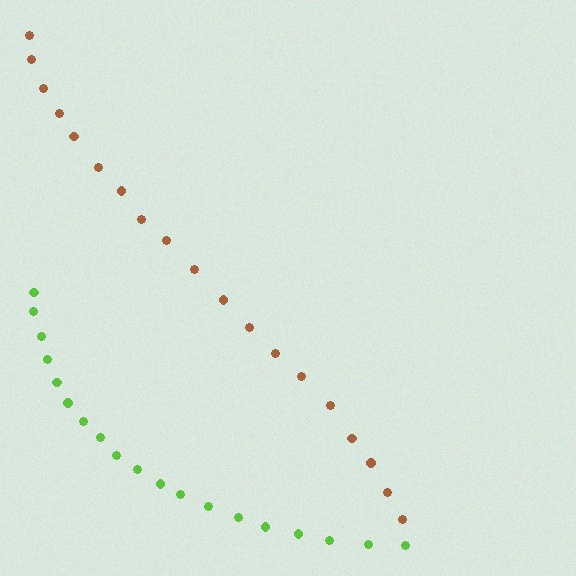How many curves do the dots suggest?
There are 2 distinct paths.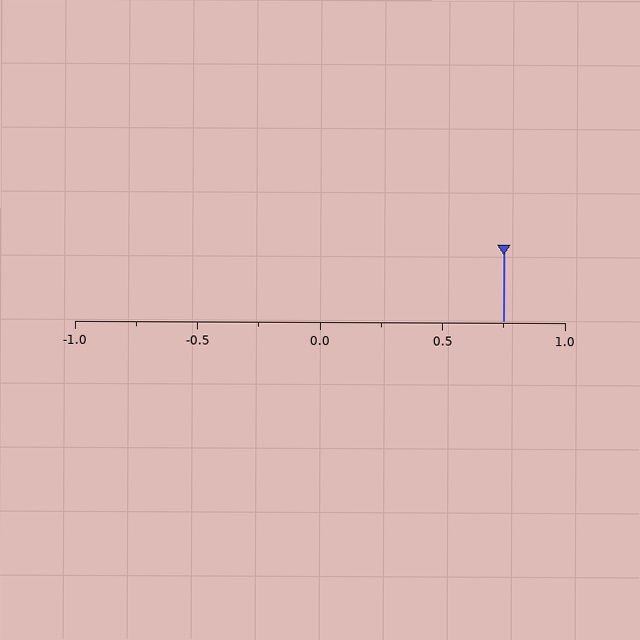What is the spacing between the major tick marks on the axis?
The major ticks are spaced 0.5 apart.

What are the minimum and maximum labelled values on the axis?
The axis runs from -1.0 to 1.0.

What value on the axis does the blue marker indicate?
The marker indicates approximately 0.75.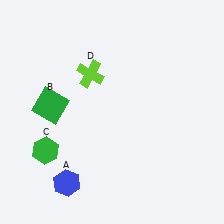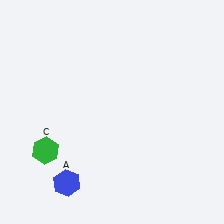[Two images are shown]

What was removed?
The green square (B), the lime cross (D) were removed in Image 2.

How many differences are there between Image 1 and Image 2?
There are 2 differences between the two images.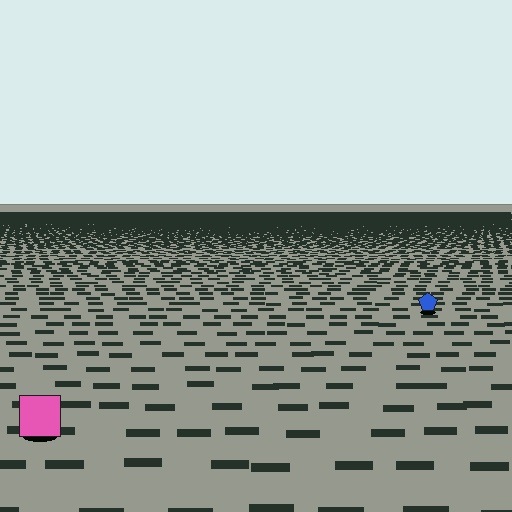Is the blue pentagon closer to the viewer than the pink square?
No. The pink square is closer — you can tell from the texture gradient: the ground texture is coarser near it.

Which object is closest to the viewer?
The pink square is closest. The texture marks near it are larger and more spread out.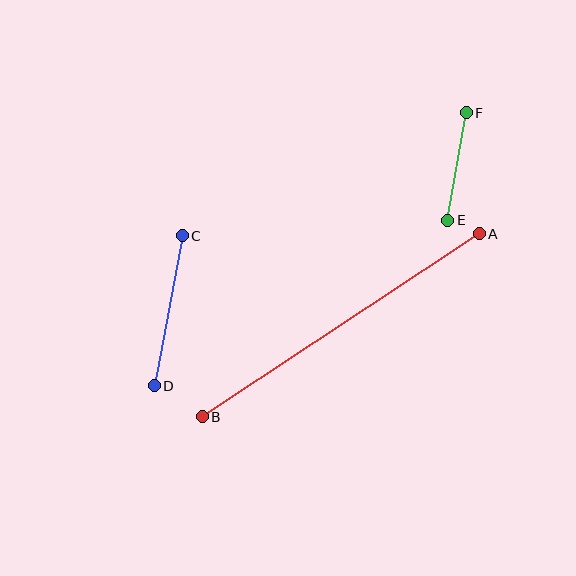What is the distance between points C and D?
The distance is approximately 153 pixels.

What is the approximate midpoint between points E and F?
The midpoint is at approximately (457, 166) pixels.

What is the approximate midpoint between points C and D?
The midpoint is at approximately (168, 311) pixels.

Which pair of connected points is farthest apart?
Points A and B are farthest apart.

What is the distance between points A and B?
The distance is approximately 332 pixels.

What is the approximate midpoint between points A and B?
The midpoint is at approximately (341, 325) pixels.